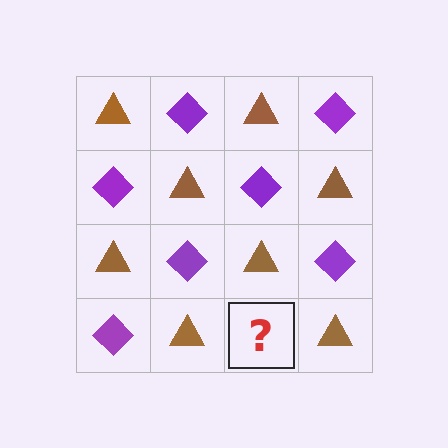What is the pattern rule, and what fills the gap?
The rule is that it alternates brown triangle and purple diamond in a checkerboard pattern. The gap should be filled with a purple diamond.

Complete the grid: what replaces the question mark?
The question mark should be replaced with a purple diamond.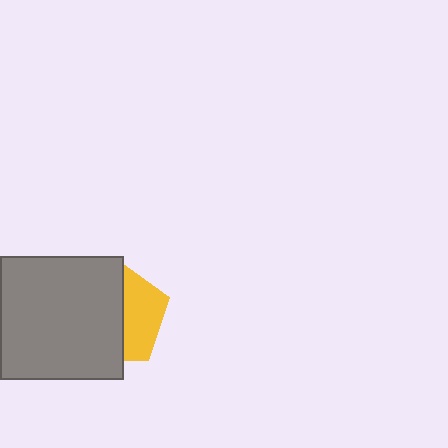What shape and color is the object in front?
The object in front is a gray square.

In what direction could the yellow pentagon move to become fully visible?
The yellow pentagon could move right. That would shift it out from behind the gray square entirely.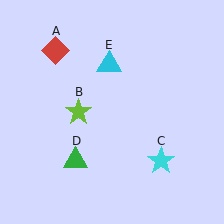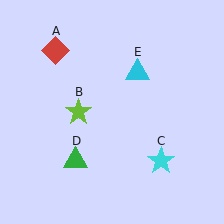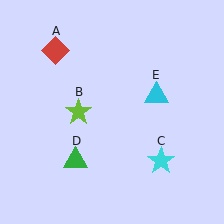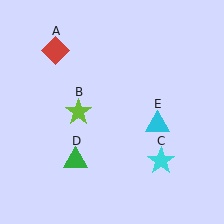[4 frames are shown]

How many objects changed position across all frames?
1 object changed position: cyan triangle (object E).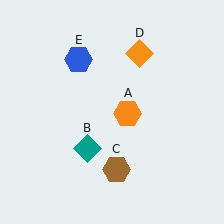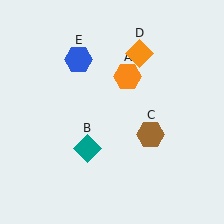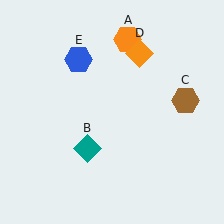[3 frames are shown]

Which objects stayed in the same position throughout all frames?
Teal diamond (object B) and orange diamond (object D) and blue hexagon (object E) remained stationary.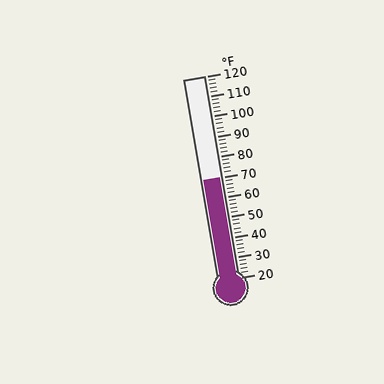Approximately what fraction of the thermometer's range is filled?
The thermometer is filled to approximately 50% of its range.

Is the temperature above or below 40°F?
The temperature is above 40°F.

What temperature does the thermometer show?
The thermometer shows approximately 70°F.